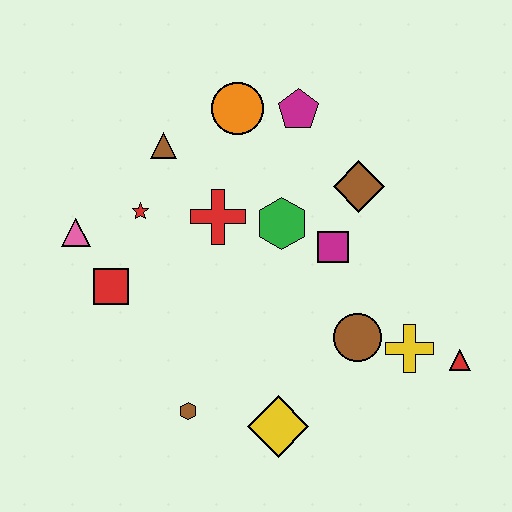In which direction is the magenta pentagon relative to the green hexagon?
The magenta pentagon is above the green hexagon.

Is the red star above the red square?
Yes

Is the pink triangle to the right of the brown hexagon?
No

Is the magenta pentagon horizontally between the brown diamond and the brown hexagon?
Yes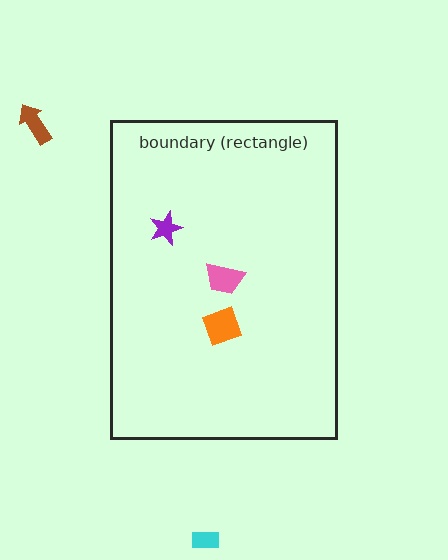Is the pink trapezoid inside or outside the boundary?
Inside.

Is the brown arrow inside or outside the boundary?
Outside.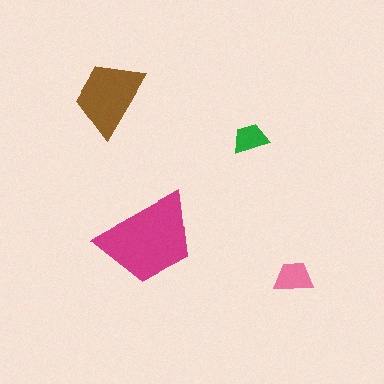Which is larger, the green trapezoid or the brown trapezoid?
The brown one.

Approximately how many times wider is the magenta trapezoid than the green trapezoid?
About 3 times wider.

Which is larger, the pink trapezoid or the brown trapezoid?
The brown one.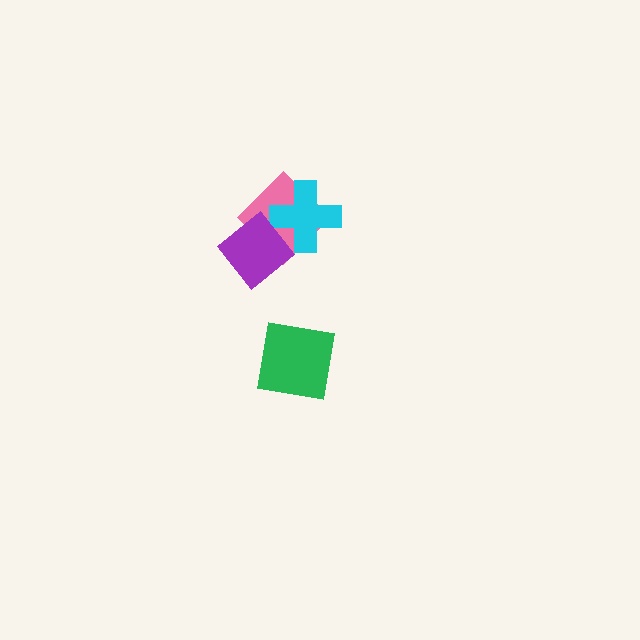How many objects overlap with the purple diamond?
2 objects overlap with the purple diamond.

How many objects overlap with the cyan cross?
2 objects overlap with the cyan cross.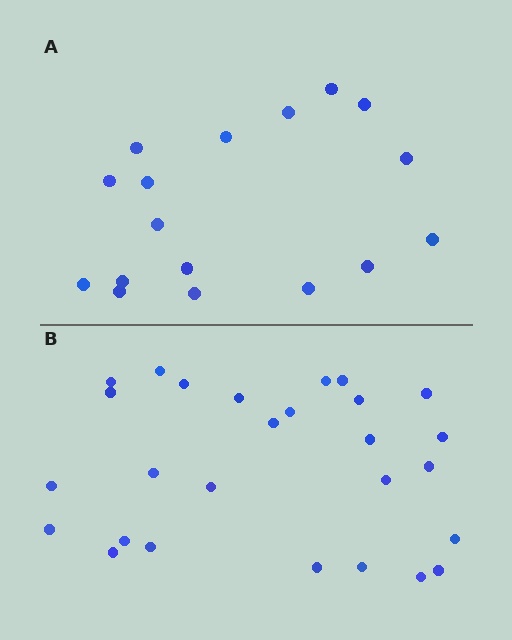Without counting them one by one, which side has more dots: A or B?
Region B (the bottom region) has more dots.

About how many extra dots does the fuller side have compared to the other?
Region B has roughly 10 or so more dots than region A.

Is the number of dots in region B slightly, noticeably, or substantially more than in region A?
Region B has substantially more. The ratio is roughly 1.6 to 1.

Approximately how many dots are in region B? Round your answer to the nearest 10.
About 30 dots. (The exact count is 27, which rounds to 30.)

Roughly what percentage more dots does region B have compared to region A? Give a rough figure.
About 60% more.